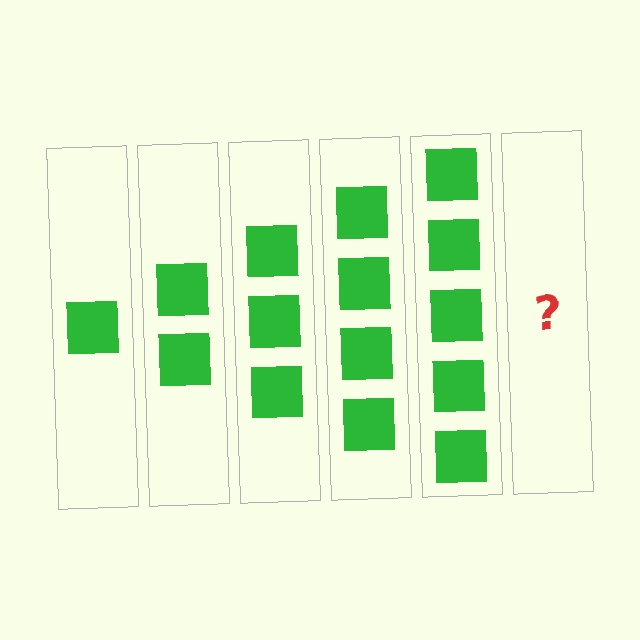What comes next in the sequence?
The next element should be 6 squares.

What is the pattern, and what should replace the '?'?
The pattern is that each step adds one more square. The '?' should be 6 squares.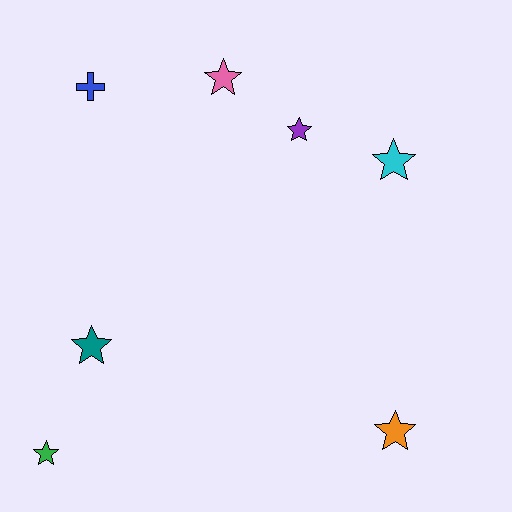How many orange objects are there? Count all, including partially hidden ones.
There is 1 orange object.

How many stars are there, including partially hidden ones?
There are 6 stars.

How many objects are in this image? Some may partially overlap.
There are 7 objects.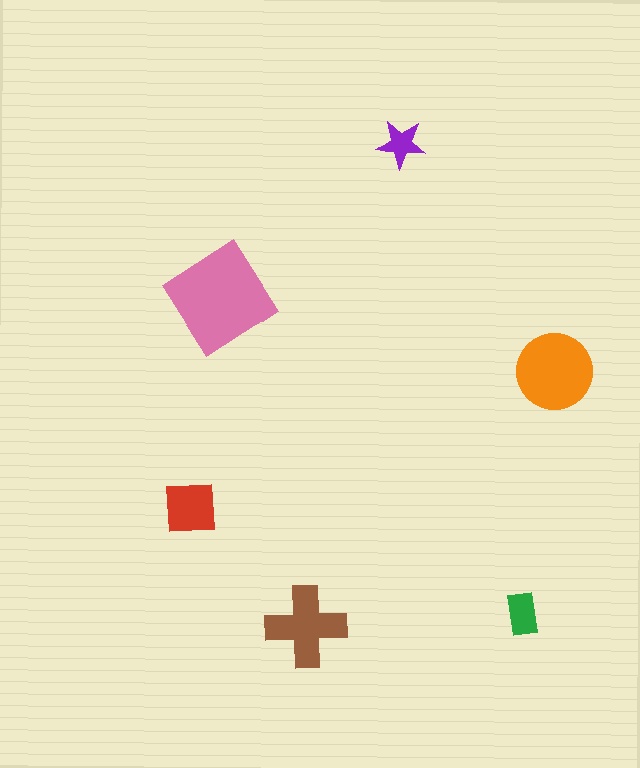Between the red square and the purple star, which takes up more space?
The red square.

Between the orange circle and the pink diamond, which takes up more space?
The pink diamond.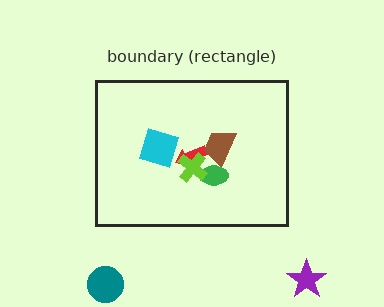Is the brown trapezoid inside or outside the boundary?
Inside.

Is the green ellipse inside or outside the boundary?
Inside.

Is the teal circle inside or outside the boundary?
Outside.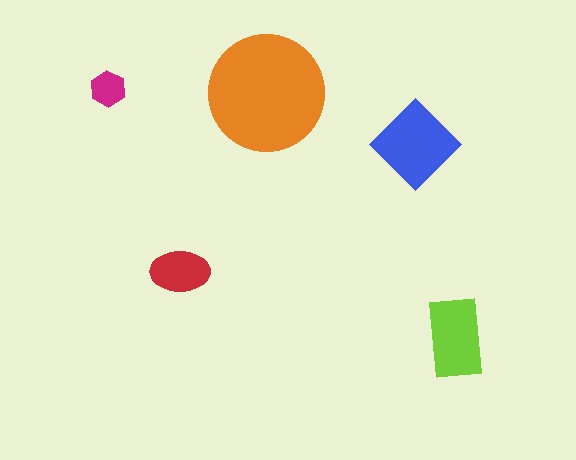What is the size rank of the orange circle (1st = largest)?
1st.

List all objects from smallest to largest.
The magenta hexagon, the red ellipse, the lime rectangle, the blue diamond, the orange circle.